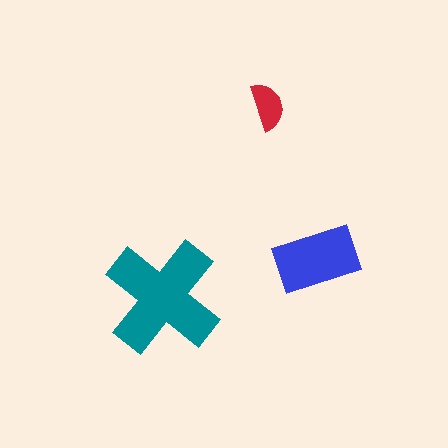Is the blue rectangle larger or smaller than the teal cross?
Smaller.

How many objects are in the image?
There are 3 objects in the image.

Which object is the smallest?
The red semicircle.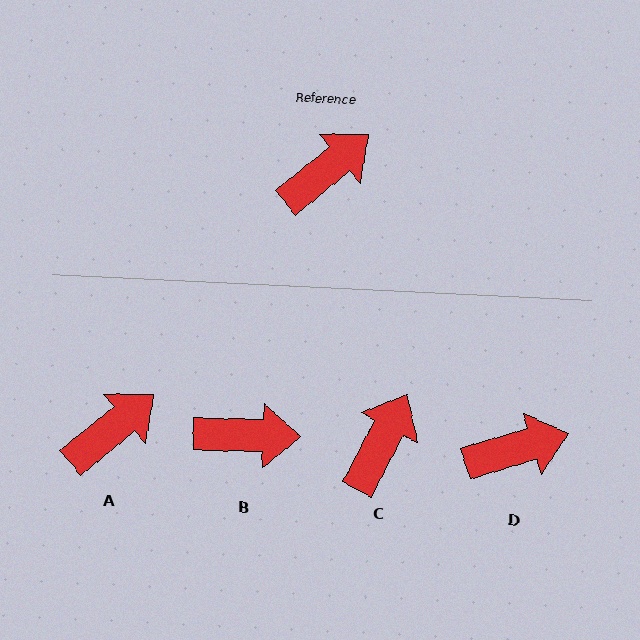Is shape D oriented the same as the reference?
No, it is off by about 23 degrees.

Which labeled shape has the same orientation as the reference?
A.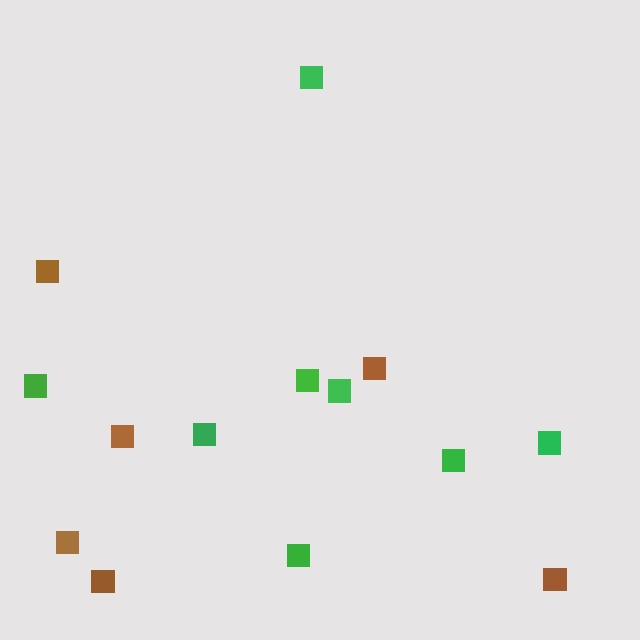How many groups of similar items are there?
There are 2 groups: one group of green squares (8) and one group of brown squares (6).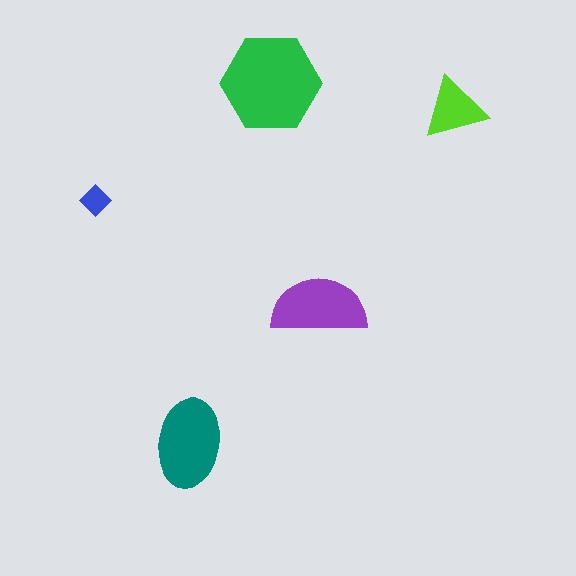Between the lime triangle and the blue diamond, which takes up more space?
The lime triangle.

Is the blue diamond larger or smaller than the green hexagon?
Smaller.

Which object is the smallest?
The blue diamond.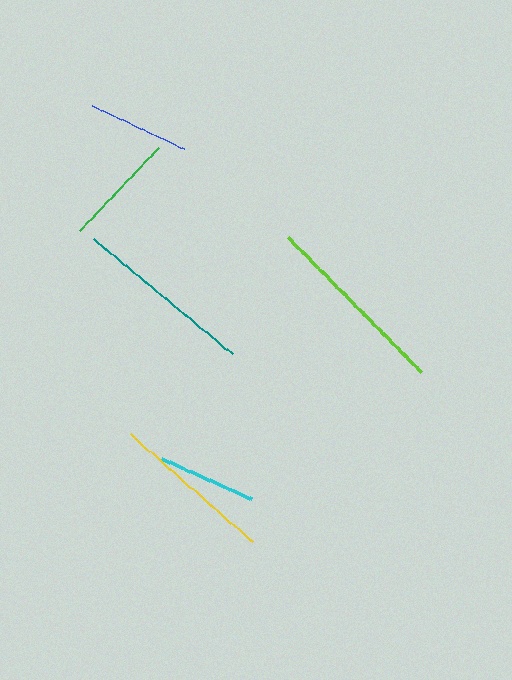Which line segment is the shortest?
The cyan line is the shortest at approximately 98 pixels.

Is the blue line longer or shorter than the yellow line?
The yellow line is longer than the blue line.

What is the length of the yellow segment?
The yellow segment is approximately 163 pixels long.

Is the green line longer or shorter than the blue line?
The green line is longer than the blue line.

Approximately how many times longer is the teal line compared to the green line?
The teal line is approximately 1.6 times the length of the green line.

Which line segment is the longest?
The lime line is the longest at approximately 189 pixels.